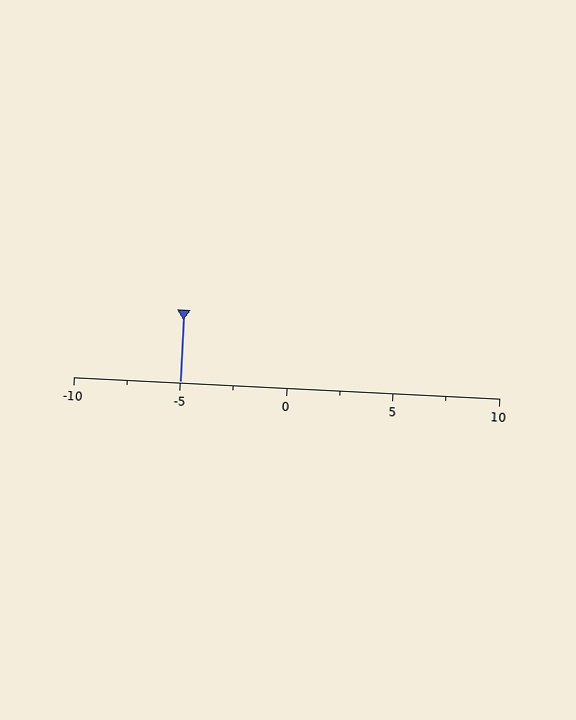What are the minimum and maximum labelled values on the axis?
The axis runs from -10 to 10.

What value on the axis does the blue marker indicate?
The marker indicates approximately -5.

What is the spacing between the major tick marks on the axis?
The major ticks are spaced 5 apart.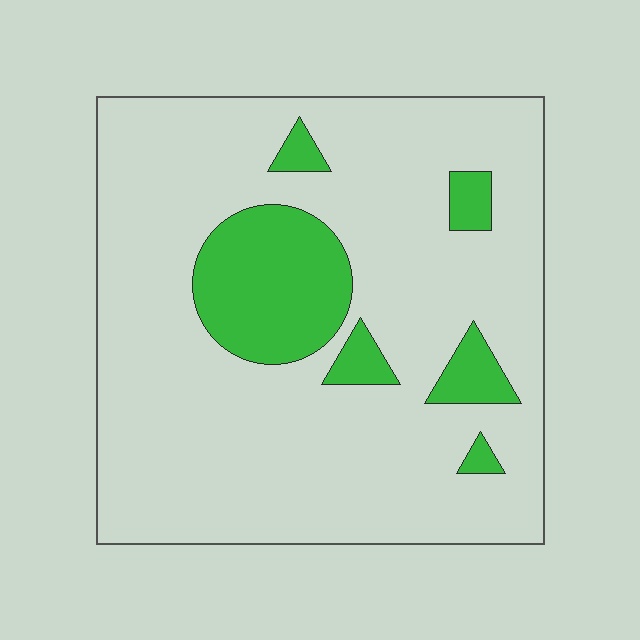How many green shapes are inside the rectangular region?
6.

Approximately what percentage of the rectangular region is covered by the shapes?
Approximately 15%.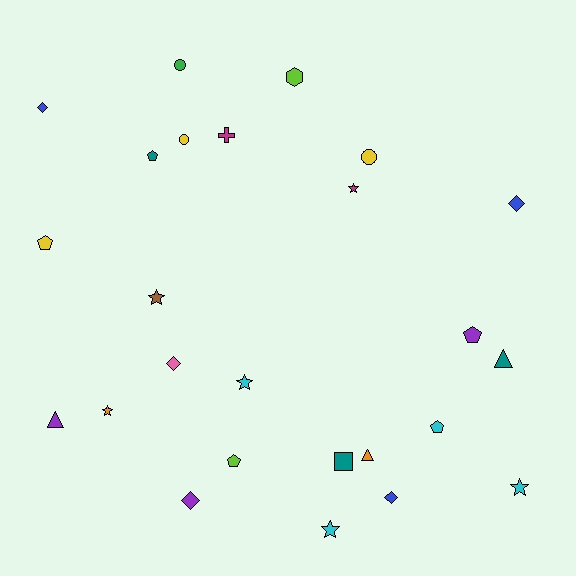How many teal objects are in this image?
There are 3 teal objects.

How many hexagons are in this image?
There is 1 hexagon.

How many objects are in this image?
There are 25 objects.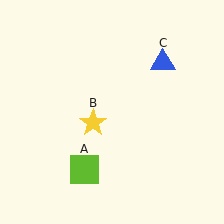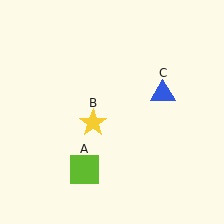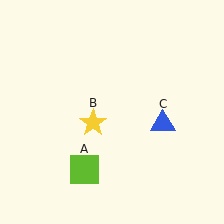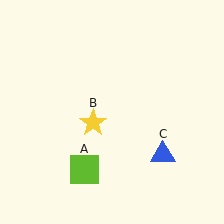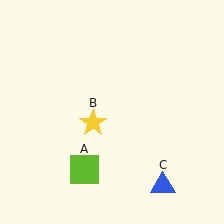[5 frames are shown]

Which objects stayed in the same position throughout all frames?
Lime square (object A) and yellow star (object B) remained stationary.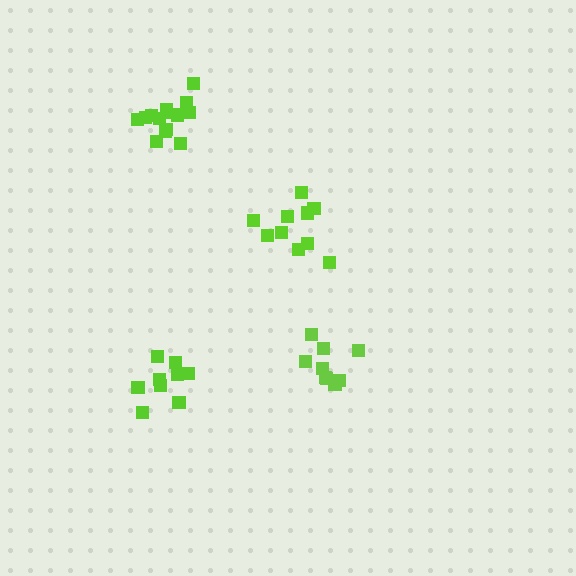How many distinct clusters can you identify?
There are 4 distinct clusters.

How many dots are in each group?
Group 1: 10 dots, Group 2: 10 dots, Group 3: 15 dots, Group 4: 9 dots (44 total).